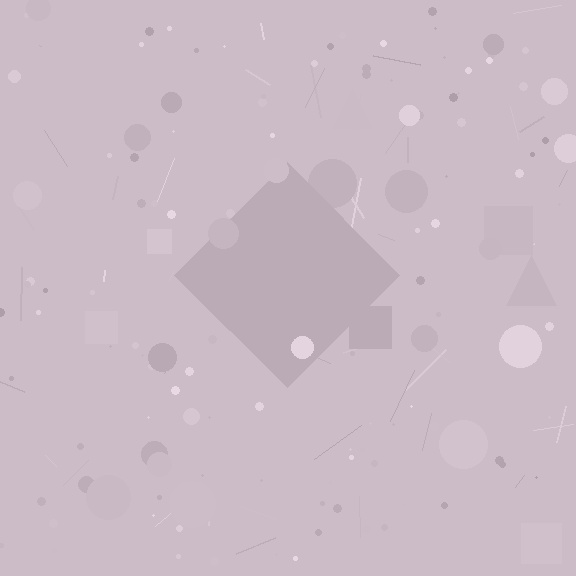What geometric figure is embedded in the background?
A diamond is embedded in the background.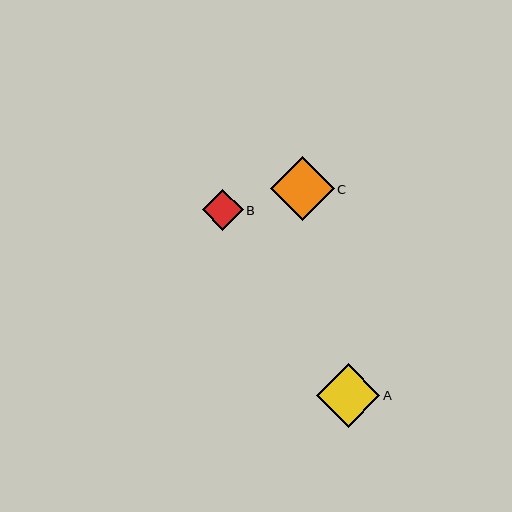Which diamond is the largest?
Diamond A is the largest with a size of approximately 63 pixels.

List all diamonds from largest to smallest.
From largest to smallest: A, C, B.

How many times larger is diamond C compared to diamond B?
Diamond C is approximately 1.6 times the size of diamond B.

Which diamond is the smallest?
Diamond B is the smallest with a size of approximately 41 pixels.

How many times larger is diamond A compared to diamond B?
Diamond A is approximately 1.6 times the size of diamond B.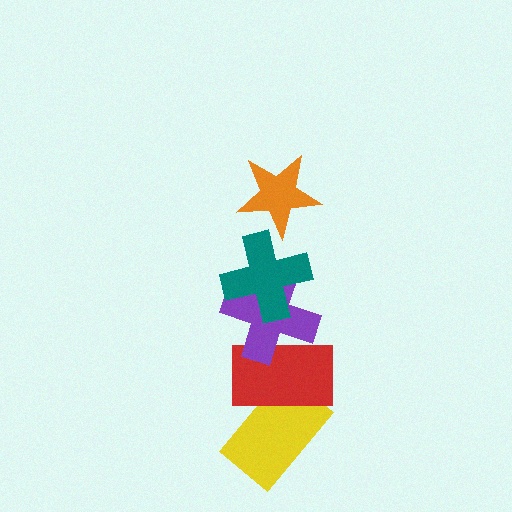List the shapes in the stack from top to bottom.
From top to bottom: the orange star, the teal cross, the purple cross, the red rectangle, the yellow rectangle.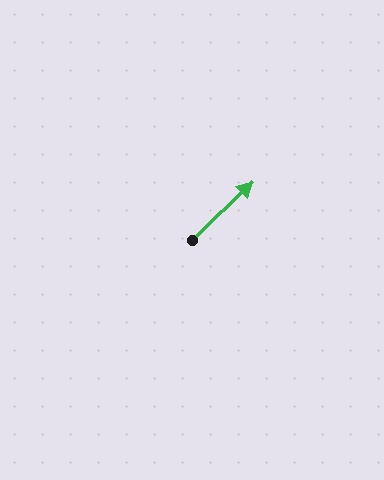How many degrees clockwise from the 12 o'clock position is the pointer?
Approximately 46 degrees.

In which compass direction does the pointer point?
Northeast.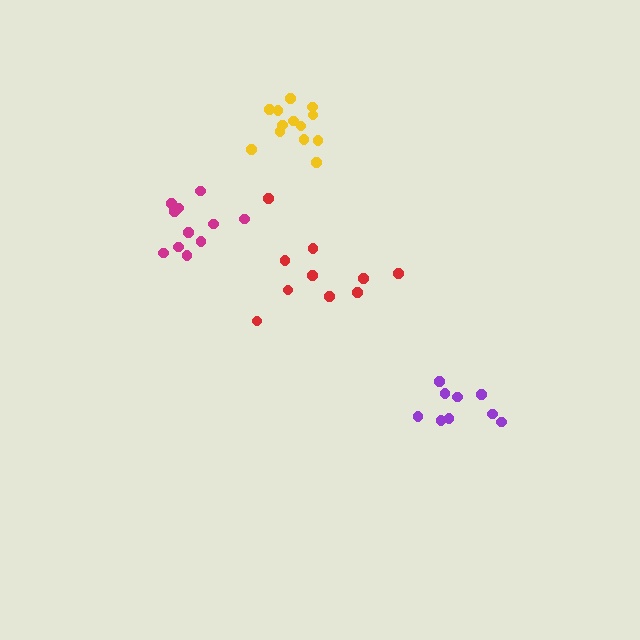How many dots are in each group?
Group 1: 11 dots, Group 2: 9 dots, Group 3: 10 dots, Group 4: 13 dots (43 total).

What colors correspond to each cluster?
The clusters are colored: magenta, purple, red, yellow.